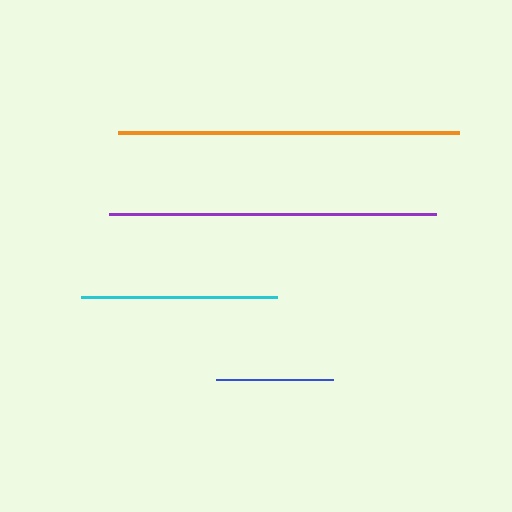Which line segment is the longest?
The orange line is the longest at approximately 341 pixels.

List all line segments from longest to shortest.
From longest to shortest: orange, purple, cyan, blue.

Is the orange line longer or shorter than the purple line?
The orange line is longer than the purple line.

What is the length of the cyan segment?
The cyan segment is approximately 196 pixels long.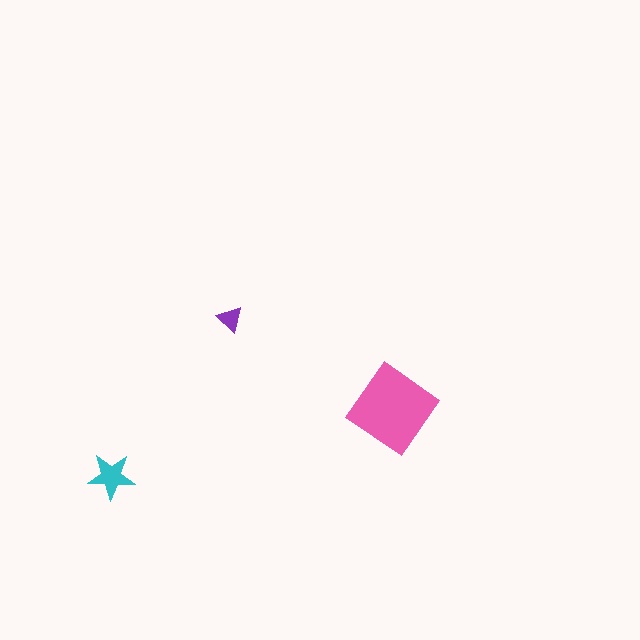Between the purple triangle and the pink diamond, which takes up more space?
The pink diamond.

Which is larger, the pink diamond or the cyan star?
The pink diamond.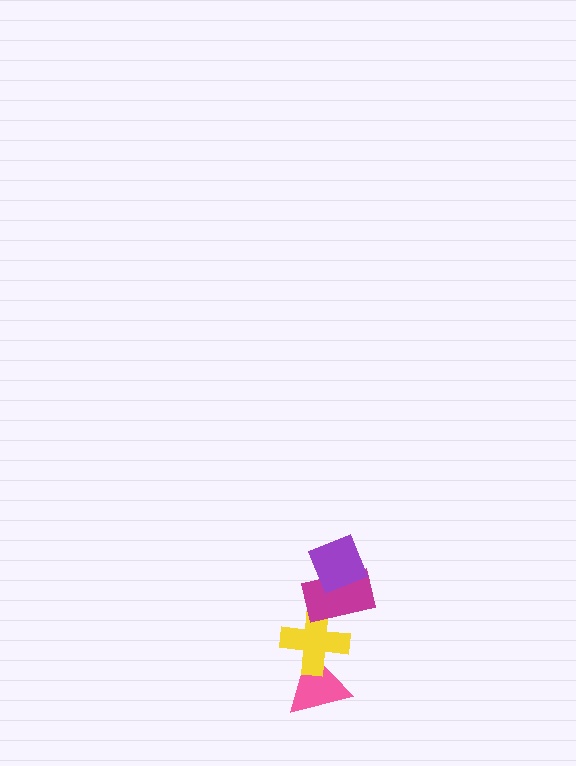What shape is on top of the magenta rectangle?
The purple diamond is on top of the magenta rectangle.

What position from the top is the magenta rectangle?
The magenta rectangle is 2nd from the top.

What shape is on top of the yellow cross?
The magenta rectangle is on top of the yellow cross.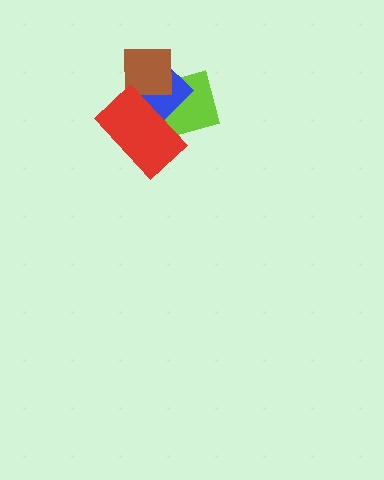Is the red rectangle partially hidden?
No, no other shape covers it.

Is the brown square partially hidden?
Yes, it is partially covered by another shape.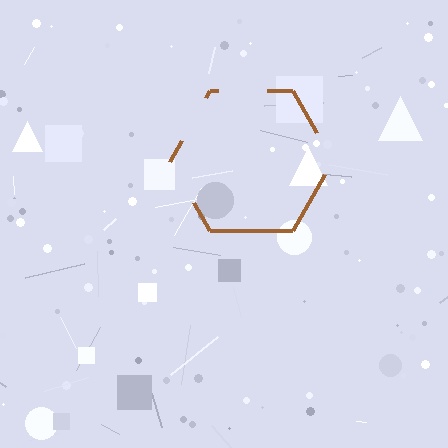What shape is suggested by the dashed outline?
The dashed outline suggests a hexagon.